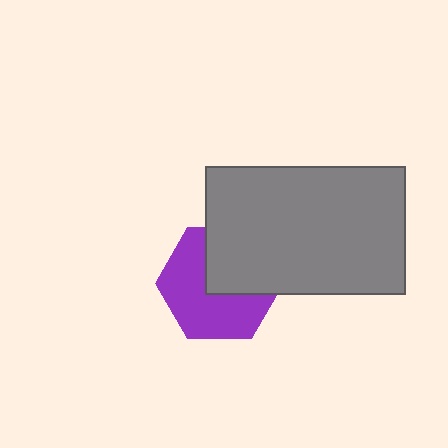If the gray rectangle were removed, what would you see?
You would see the complete purple hexagon.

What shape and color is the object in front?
The object in front is a gray rectangle.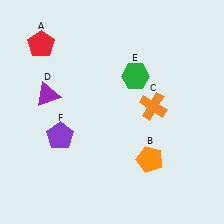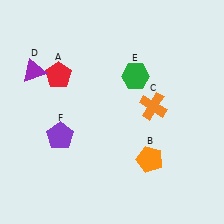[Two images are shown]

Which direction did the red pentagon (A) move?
The red pentagon (A) moved down.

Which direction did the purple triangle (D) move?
The purple triangle (D) moved up.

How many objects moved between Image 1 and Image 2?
2 objects moved between the two images.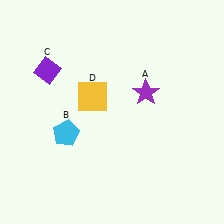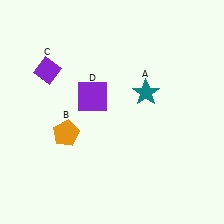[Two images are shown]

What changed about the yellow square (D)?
In Image 1, D is yellow. In Image 2, it changed to purple.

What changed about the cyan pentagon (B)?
In Image 1, B is cyan. In Image 2, it changed to orange.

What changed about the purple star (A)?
In Image 1, A is purple. In Image 2, it changed to teal.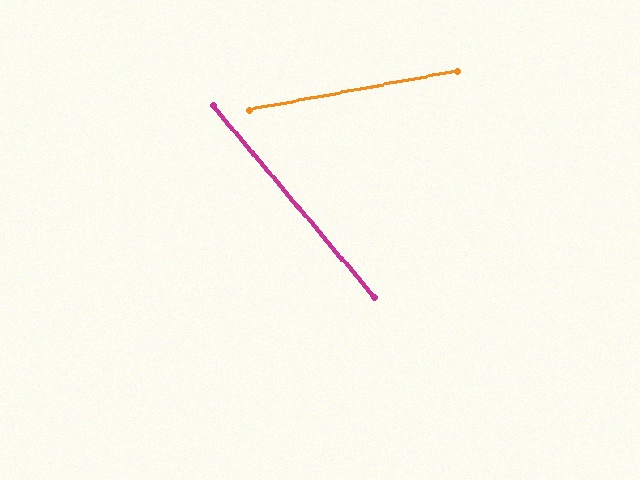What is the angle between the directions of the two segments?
Approximately 60 degrees.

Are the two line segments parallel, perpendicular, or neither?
Neither parallel nor perpendicular — they differ by about 60°.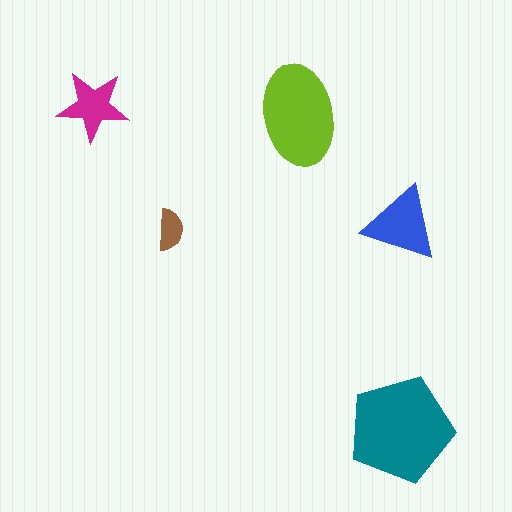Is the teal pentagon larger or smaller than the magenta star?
Larger.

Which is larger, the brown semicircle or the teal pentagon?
The teal pentagon.